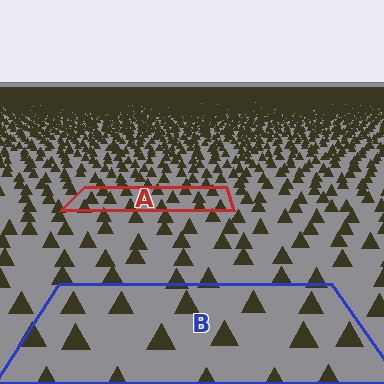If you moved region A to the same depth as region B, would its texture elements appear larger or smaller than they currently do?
They would appear larger. At a closer depth, the same texture elements are projected at a bigger on-screen size.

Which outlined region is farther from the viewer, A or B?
Region A is farther from the viewer — the texture elements inside it appear smaller and more densely packed.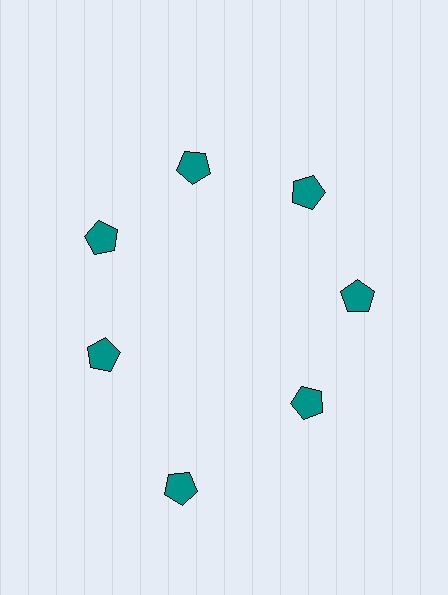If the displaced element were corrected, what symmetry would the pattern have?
It would have 7-fold rotational symmetry — the pattern would map onto itself every 51 degrees.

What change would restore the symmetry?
The symmetry would be restored by moving it inward, back onto the ring so that all 7 pentagons sit at equal angles and equal distance from the center.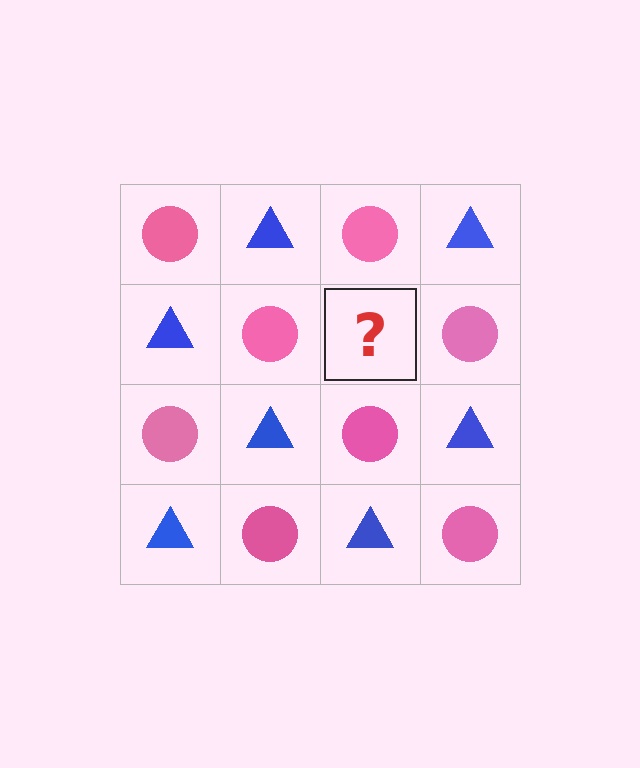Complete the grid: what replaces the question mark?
The question mark should be replaced with a blue triangle.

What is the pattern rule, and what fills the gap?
The rule is that it alternates pink circle and blue triangle in a checkerboard pattern. The gap should be filled with a blue triangle.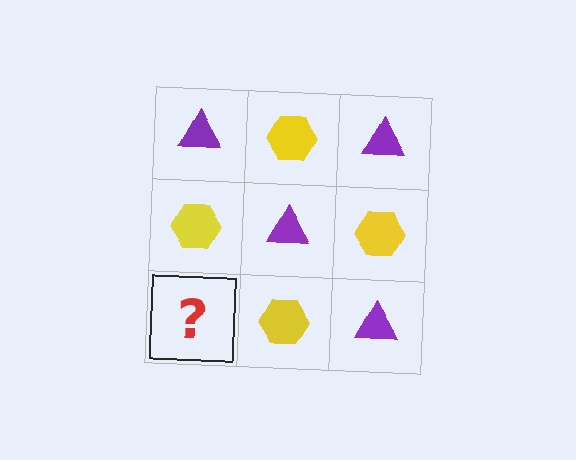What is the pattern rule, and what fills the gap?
The rule is that it alternates purple triangle and yellow hexagon in a checkerboard pattern. The gap should be filled with a purple triangle.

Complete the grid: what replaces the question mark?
The question mark should be replaced with a purple triangle.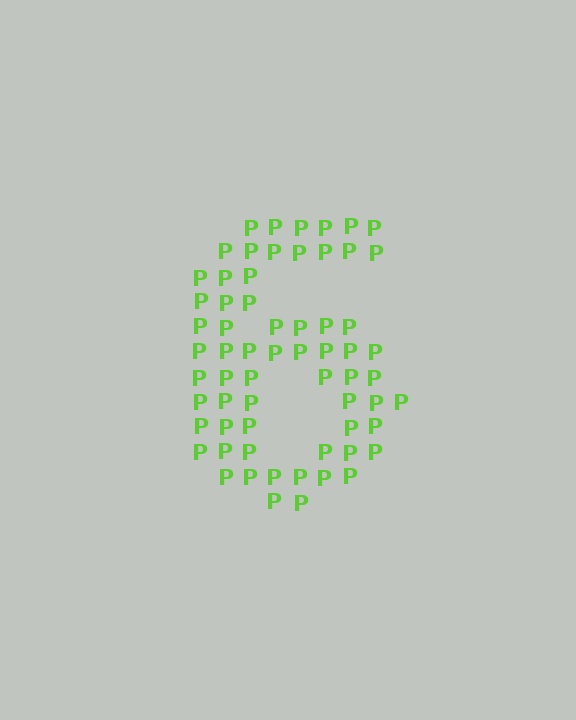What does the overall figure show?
The overall figure shows the digit 6.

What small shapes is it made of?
It is made of small letter P's.